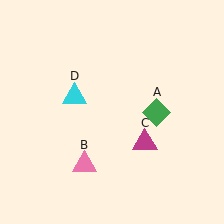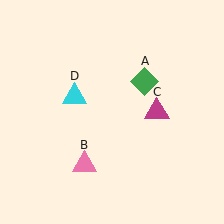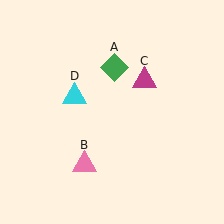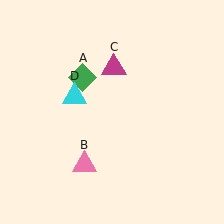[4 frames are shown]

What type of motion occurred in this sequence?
The green diamond (object A), magenta triangle (object C) rotated counterclockwise around the center of the scene.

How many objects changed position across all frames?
2 objects changed position: green diamond (object A), magenta triangle (object C).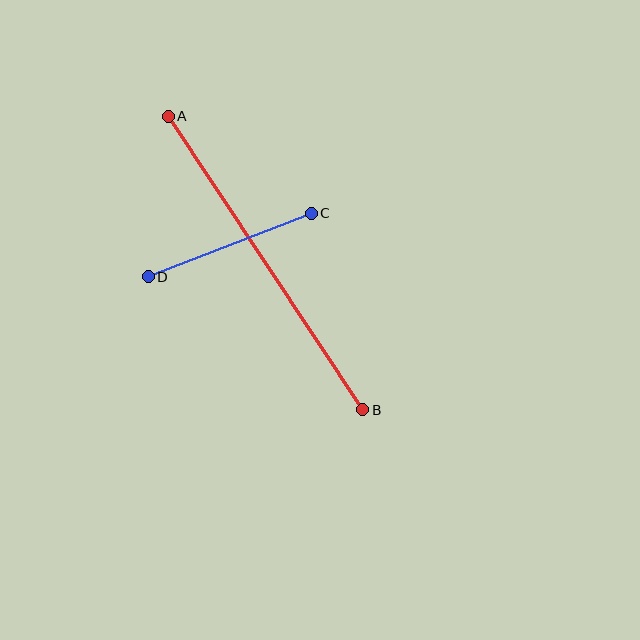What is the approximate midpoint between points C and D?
The midpoint is at approximately (230, 245) pixels.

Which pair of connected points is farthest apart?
Points A and B are farthest apart.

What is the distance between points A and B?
The distance is approximately 352 pixels.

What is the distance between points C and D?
The distance is approximately 175 pixels.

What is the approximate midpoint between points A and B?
The midpoint is at approximately (265, 263) pixels.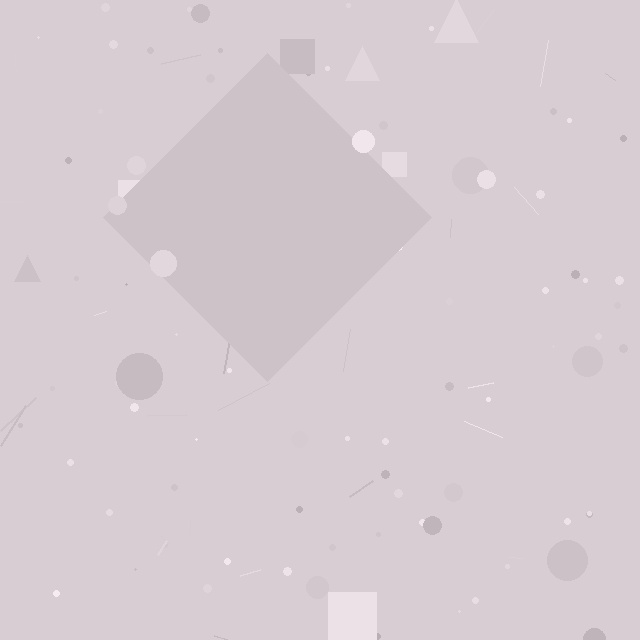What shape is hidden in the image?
A diamond is hidden in the image.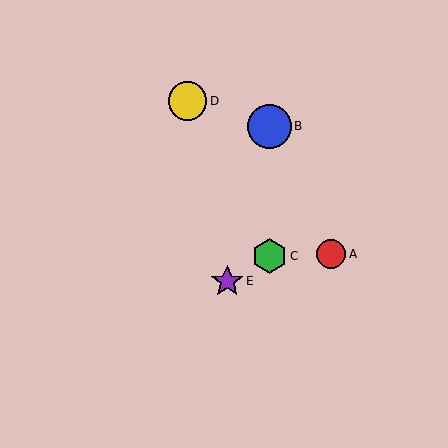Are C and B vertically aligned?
Yes, both are at x≈270.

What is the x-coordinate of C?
Object C is at x≈270.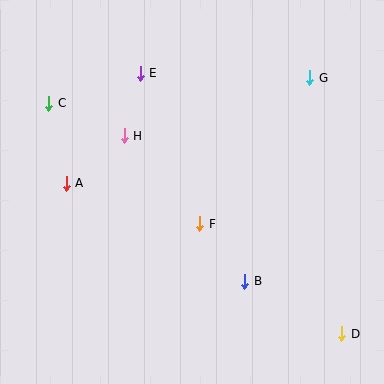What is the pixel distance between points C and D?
The distance between C and D is 373 pixels.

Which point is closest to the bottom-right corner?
Point D is closest to the bottom-right corner.